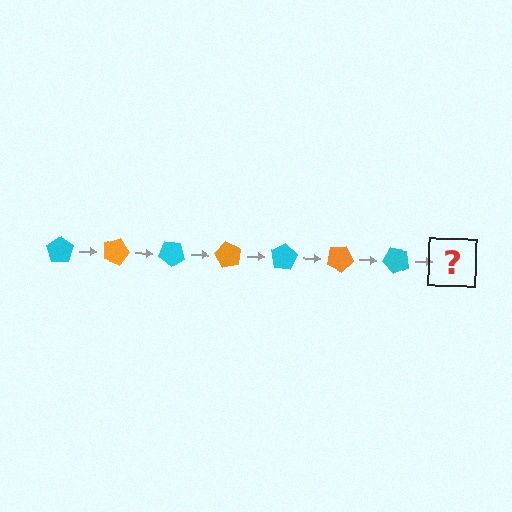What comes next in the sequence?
The next element should be an orange pentagon, rotated 140 degrees from the start.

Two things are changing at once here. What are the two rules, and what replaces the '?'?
The two rules are that it rotates 20 degrees each step and the color cycles through cyan and orange. The '?' should be an orange pentagon, rotated 140 degrees from the start.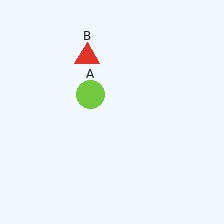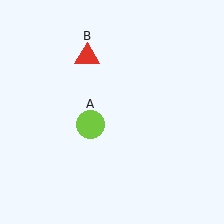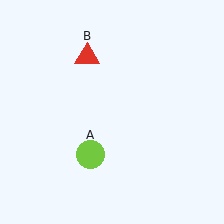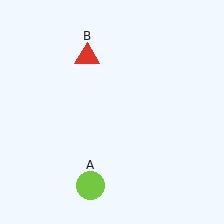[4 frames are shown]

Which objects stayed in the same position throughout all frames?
Red triangle (object B) remained stationary.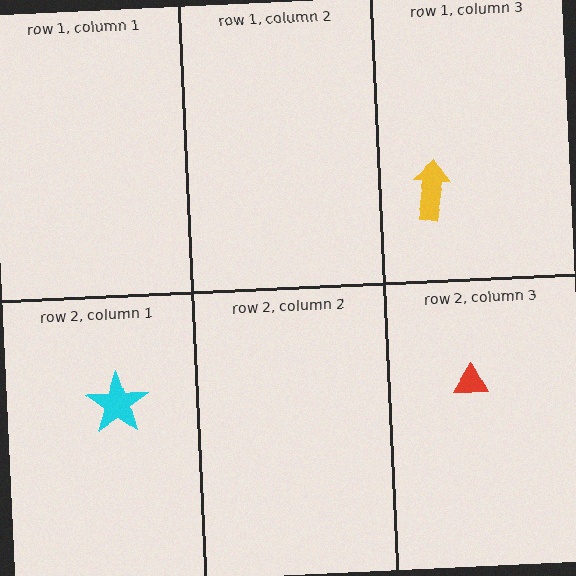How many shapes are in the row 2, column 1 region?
1.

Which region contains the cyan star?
The row 2, column 1 region.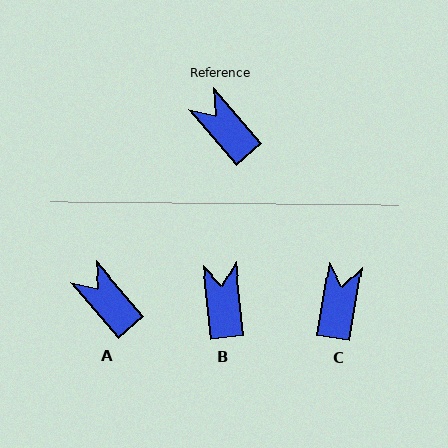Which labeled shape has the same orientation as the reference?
A.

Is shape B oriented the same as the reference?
No, it is off by about 35 degrees.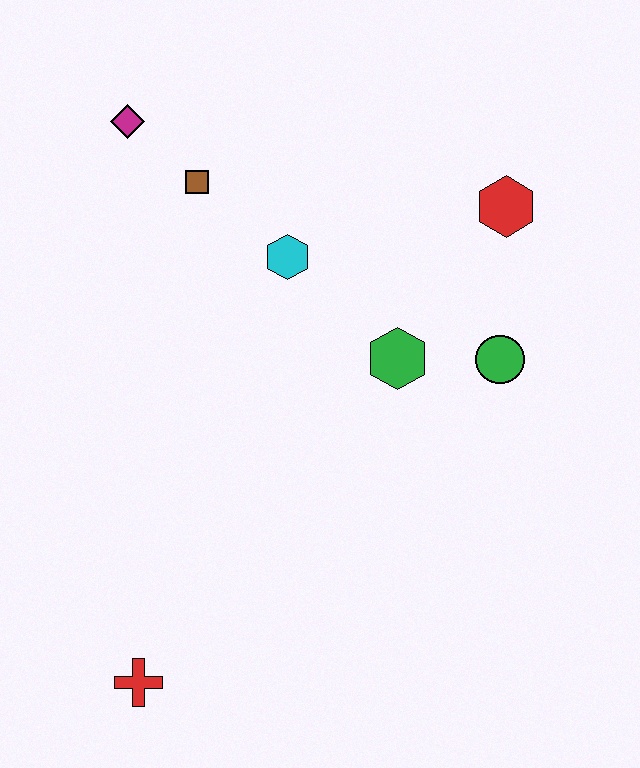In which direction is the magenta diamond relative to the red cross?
The magenta diamond is above the red cross.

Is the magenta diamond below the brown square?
No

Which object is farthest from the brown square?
The red cross is farthest from the brown square.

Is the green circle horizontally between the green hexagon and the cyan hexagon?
No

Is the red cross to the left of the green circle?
Yes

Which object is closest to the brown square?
The magenta diamond is closest to the brown square.